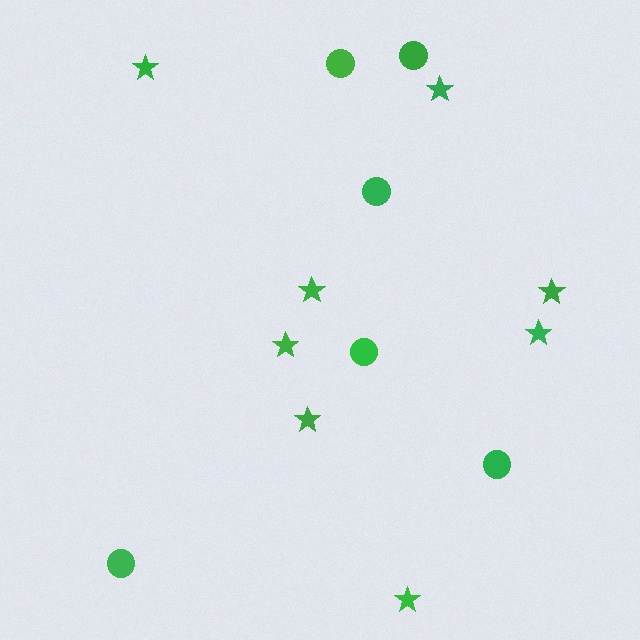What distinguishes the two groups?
There are 2 groups: one group of stars (8) and one group of circles (6).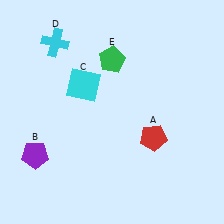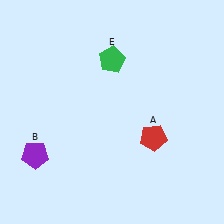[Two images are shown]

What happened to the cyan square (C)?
The cyan square (C) was removed in Image 2. It was in the top-left area of Image 1.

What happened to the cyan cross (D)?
The cyan cross (D) was removed in Image 2. It was in the top-left area of Image 1.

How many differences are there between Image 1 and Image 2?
There are 2 differences between the two images.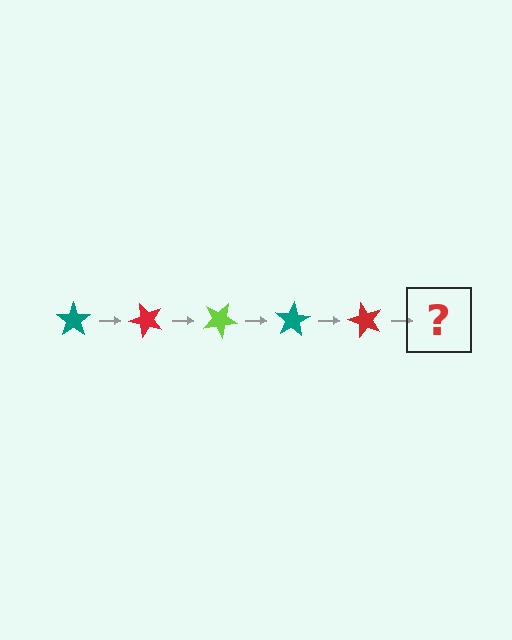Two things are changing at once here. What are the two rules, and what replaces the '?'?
The two rules are that it rotates 50 degrees each step and the color cycles through teal, red, and lime. The '?' should be a lime star, rotated 250 degrees from the start.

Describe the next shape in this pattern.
It should be a lime star, rotated 250 degrees from the start.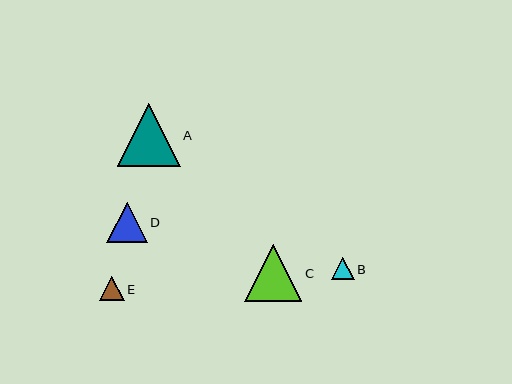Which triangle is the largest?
Triangle A is the largest with a size of approximately 63 pixels.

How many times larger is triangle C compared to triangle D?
Triangle C is approximately 1.4 times the size of triangle D.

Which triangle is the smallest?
Triangle B is the smallest with a size of approximately 23 pixels.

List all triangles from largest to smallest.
From largest to smallest: A, C, D, E, B.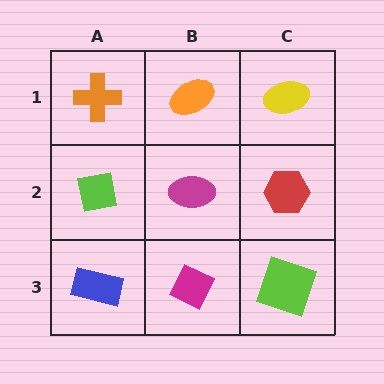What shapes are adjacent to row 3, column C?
A red hexagon (row 2, column C), a magenta diamond (row 3, column B).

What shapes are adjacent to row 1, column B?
A magenta ellipse (row 2, column B), an orange cross (row 1, column A), a yellow ellipse (row 1, column C).